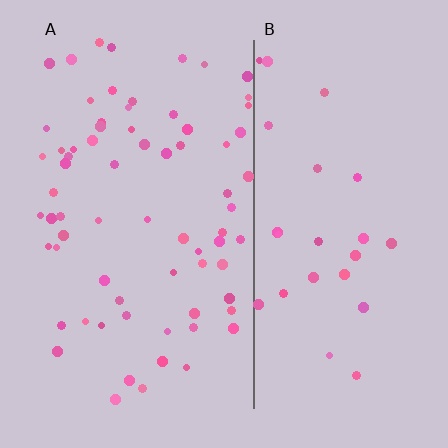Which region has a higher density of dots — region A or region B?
A (the left).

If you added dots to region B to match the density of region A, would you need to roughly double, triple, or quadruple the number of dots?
Approximately triple.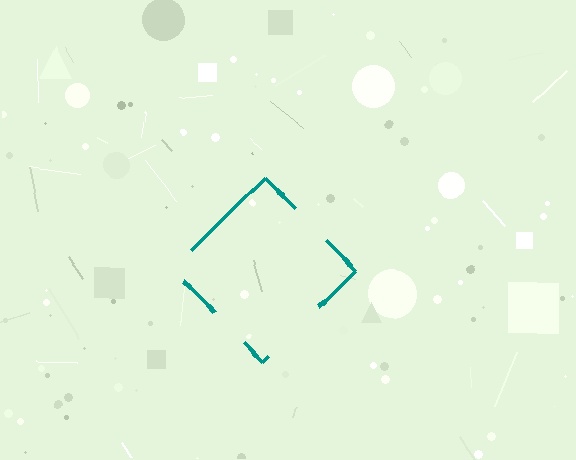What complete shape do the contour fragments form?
The contour fragments form a diamond.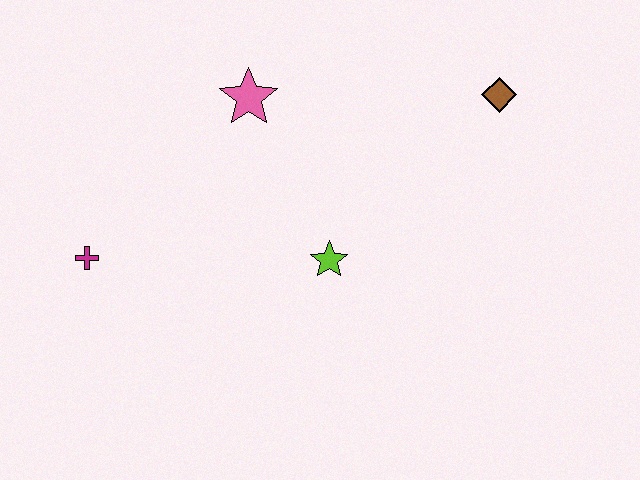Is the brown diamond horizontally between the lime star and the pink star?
No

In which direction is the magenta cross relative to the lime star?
The magenta cross is to the left of the lime star.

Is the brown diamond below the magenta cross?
No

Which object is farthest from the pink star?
The brown diamond is farthest from the pink star.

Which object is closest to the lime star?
The pink star is closest to the lime star.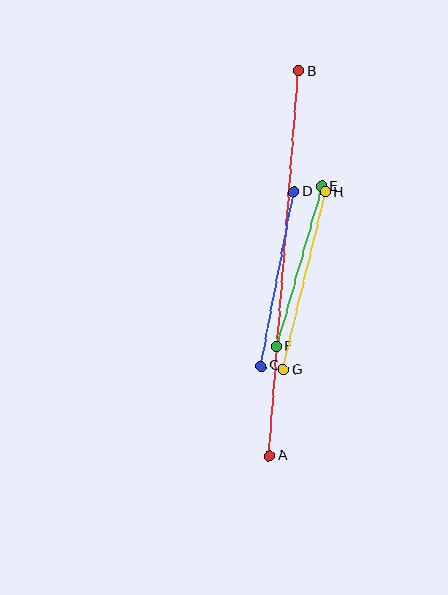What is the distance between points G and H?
The distance is approximately 183 pixels.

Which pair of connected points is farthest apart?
Points A and B are farthest apart.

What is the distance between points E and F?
The distance is approximately 167 pixels.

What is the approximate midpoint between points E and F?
The midpoint is at approximately (299, 266) pixels.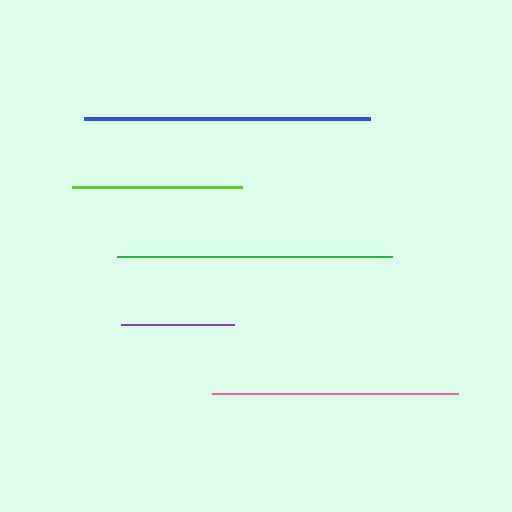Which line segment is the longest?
The blue line is the longest at approximately 287 pixels.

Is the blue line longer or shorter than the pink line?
The blue line is longer than the pink line.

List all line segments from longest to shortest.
From longest to shortest: blue, green, pink, lime, purple.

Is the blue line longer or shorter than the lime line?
The blue line is longer than the lime line.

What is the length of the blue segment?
The blue segment is approximately 287 pixels long.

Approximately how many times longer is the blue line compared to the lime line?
The blue line is approximately 1.7 times the length of the lime line.